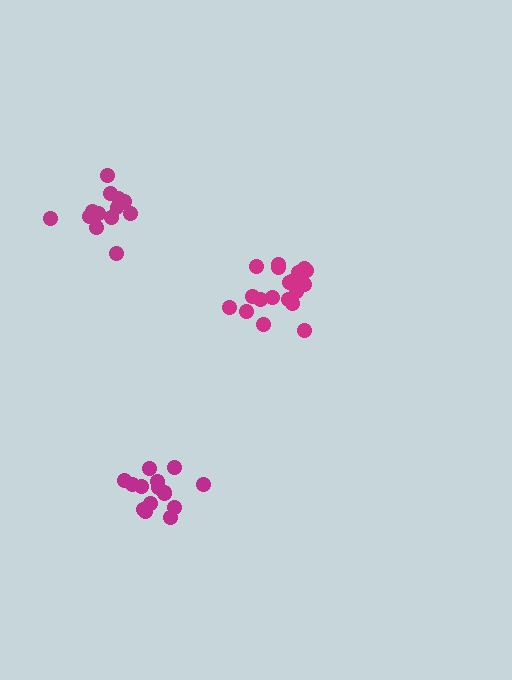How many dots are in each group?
Group 1: 15 dots, Group 2: 19 dots, Group 3: 13 dots (47 total).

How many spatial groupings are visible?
There are 3 spatial groupings.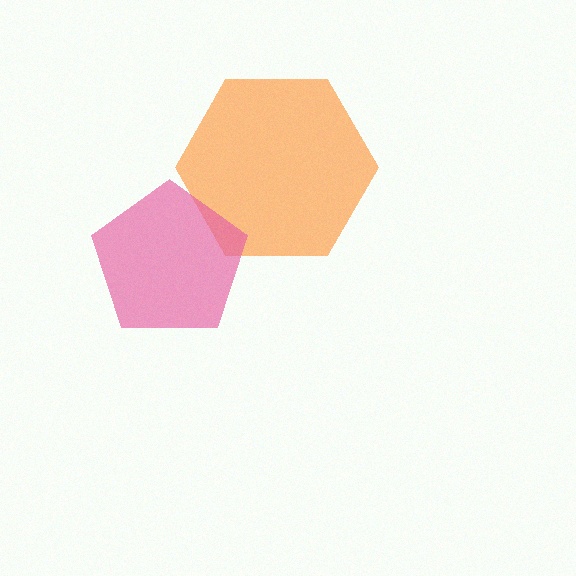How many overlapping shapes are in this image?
There are 2 overlapping shapes in the image.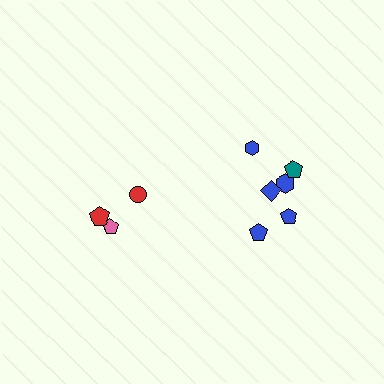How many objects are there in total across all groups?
There are 9 objects.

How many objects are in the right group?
There are 6 objects.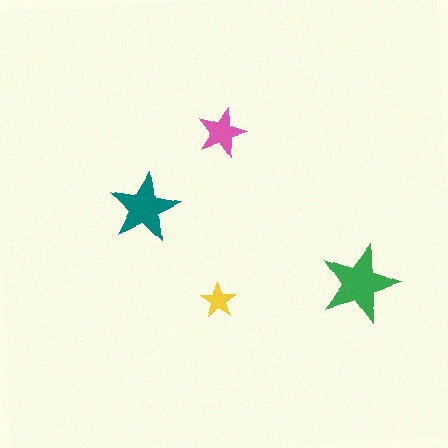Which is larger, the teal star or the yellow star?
The teal one.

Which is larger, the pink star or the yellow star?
The pink one.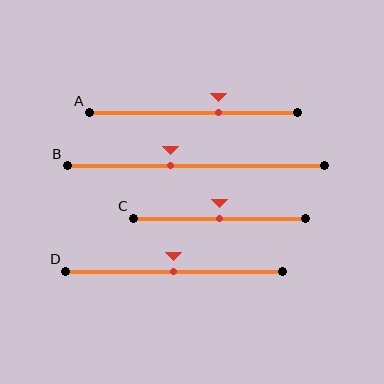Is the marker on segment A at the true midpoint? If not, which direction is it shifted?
No, the marker on segment A is shifted to the right by about 12% of the segment length.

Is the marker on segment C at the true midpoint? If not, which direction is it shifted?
Yes, the marker on segment C is at the true midpoint.